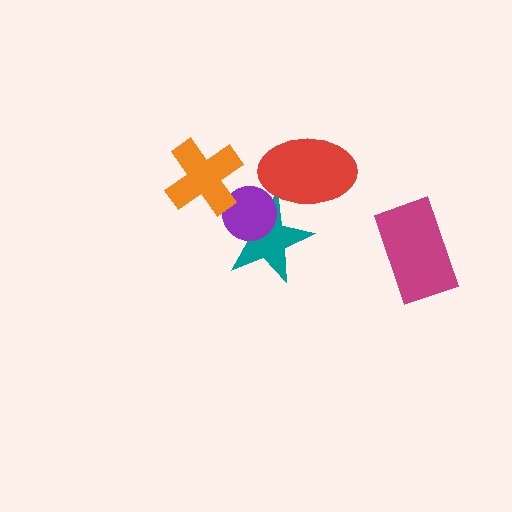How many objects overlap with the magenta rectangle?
0 objects overlap with the magenta rectangle.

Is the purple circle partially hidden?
Yes, it is partially covered by another shape.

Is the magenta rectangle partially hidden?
No, no other shape covers it.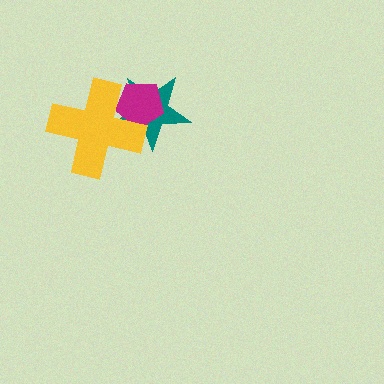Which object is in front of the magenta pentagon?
The yellow cross is in front of the magenta pentagon.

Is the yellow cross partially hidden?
No, no other shape covers it.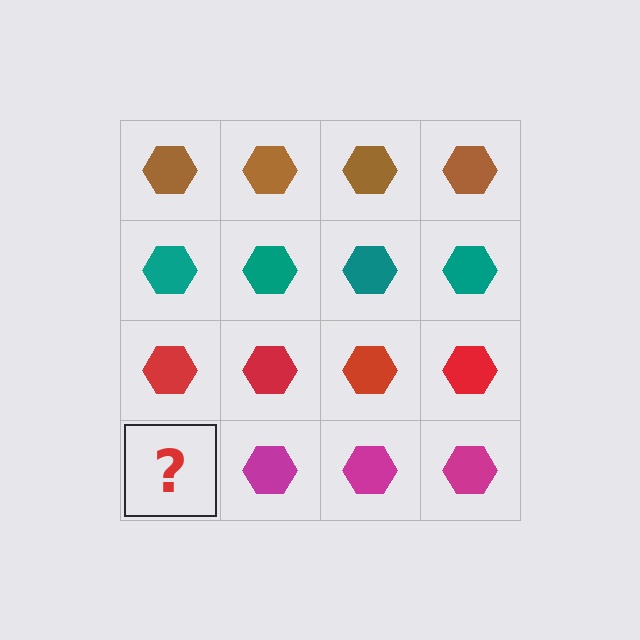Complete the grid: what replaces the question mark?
The question mark should be replaced with a magenta hexagon.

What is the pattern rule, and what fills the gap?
The rule is that each row has a consistent color. The gap should be filled with a magenta hexagon.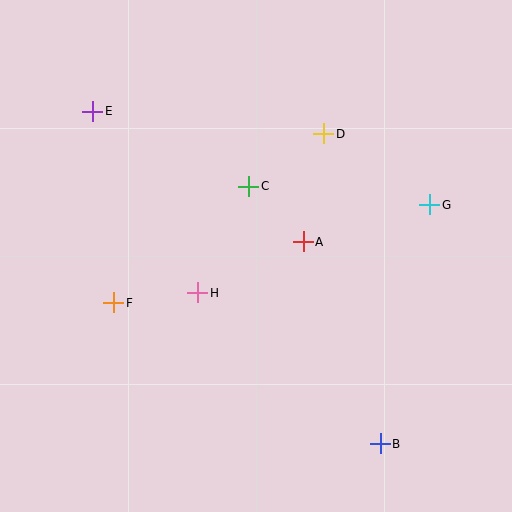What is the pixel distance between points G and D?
The distance between G and D is 127 pixels.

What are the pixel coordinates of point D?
Point D is at (324, 134).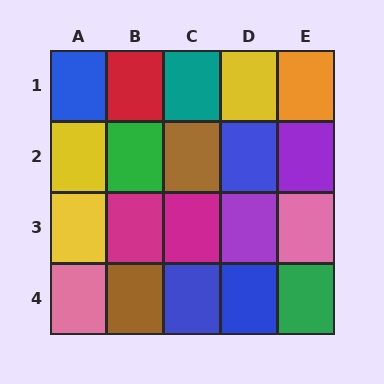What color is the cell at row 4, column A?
Pink.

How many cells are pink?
2 cells are pink.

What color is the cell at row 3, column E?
Pink.